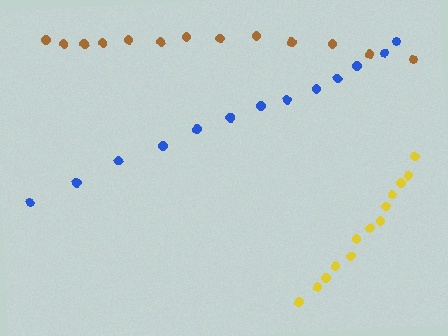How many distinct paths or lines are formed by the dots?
There are 3 distinct paths.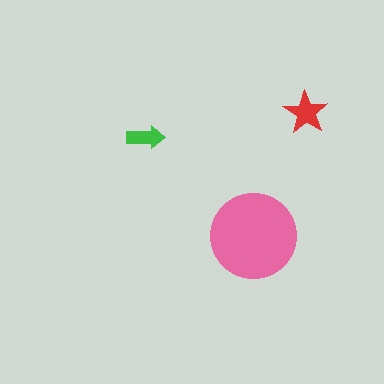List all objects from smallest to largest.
The green arrow, the red star, the pink circle.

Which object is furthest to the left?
The green arrow is leftmost.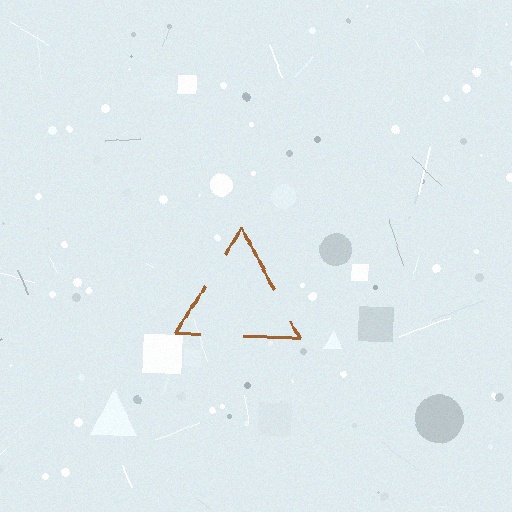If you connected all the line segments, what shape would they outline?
They would outline a triangle.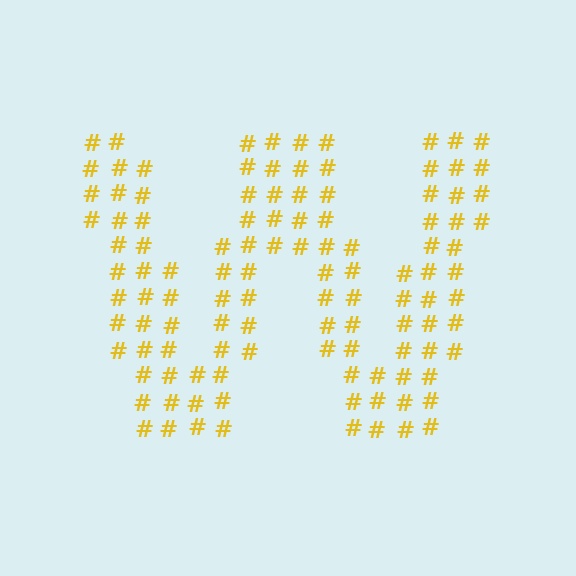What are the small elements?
The small elements are hash symbols.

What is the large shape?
The large shape is the letter W.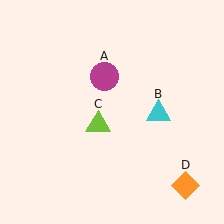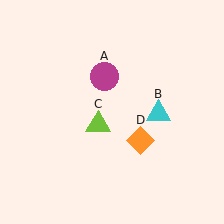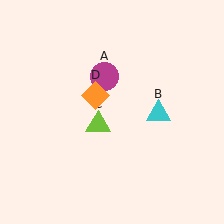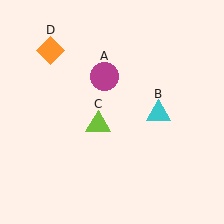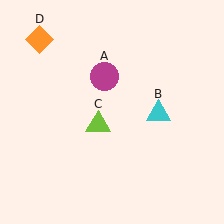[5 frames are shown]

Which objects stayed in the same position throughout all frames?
Magenta circle (object A) and cyan triangle (object B) and lime triangle (object C) remained stationary.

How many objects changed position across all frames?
1 object changed position: orange diamond (object D).